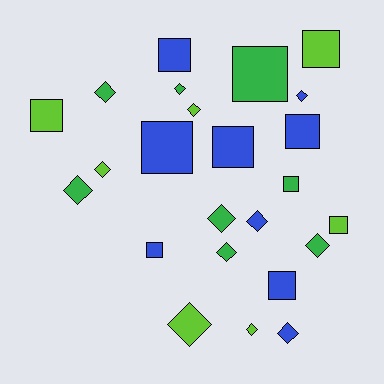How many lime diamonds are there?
There are 4 lime diamonds.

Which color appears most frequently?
Blue, with 9 objects.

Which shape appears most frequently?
Diamond, with 13 objects.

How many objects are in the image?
There are 24 objects.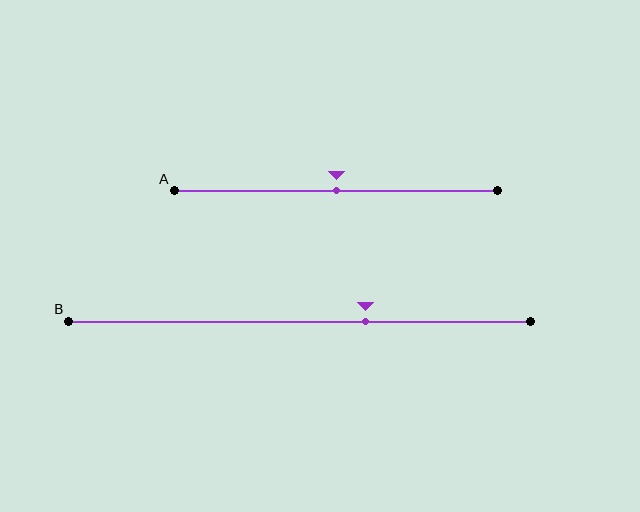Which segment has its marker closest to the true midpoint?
Segment A has its marker closest to the true midpoint.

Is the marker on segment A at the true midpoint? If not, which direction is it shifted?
Yes, the marker on segment A is at the true midpoint.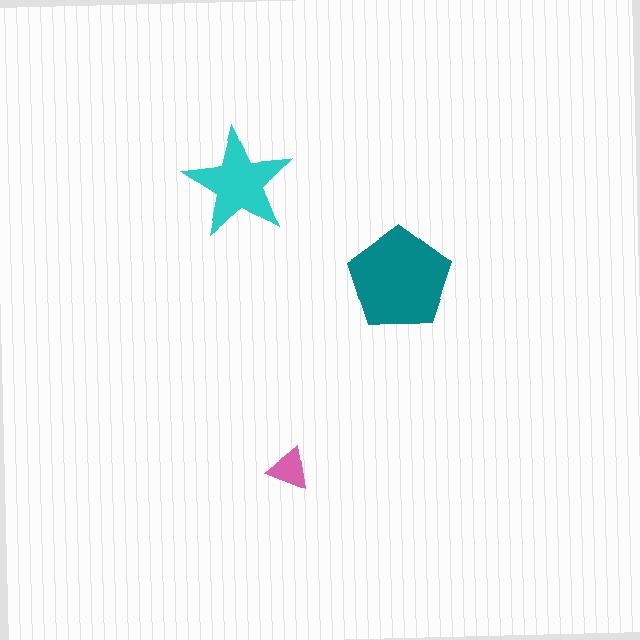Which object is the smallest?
The pink triangle.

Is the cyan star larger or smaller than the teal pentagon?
Smaller.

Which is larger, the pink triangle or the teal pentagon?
The teal pentagon.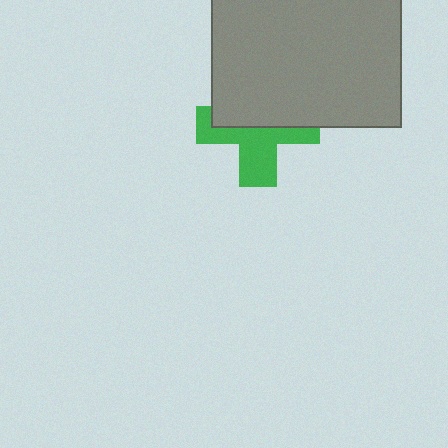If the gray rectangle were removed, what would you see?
You would see the complete green cross.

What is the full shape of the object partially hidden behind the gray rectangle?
The partially hidden object is a green cross.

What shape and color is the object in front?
The object in front is a gray rectangle.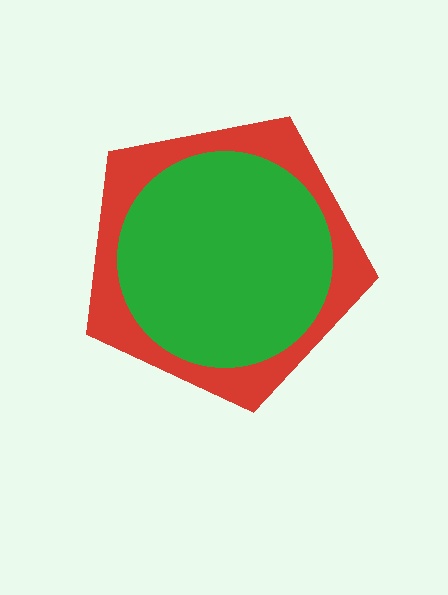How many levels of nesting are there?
2.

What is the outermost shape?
The red pentagon.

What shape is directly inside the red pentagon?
The green circle.